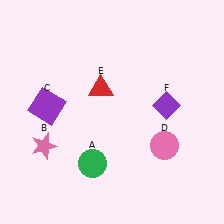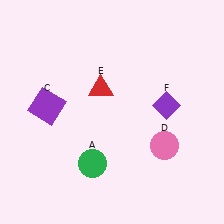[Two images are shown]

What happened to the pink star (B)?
The pink star (B) was removed in Image 2. It was in the bottom-left area of Image 1.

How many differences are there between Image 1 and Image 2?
There is 1 difference between the two images.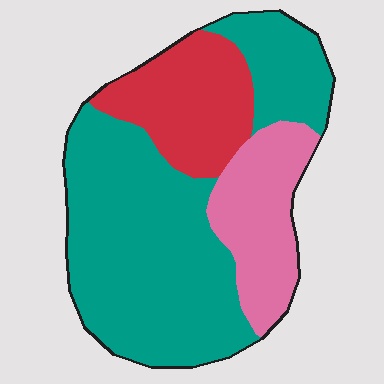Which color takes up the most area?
Teal, at roughly 60%.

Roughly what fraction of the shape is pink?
Pink takes up between a sixth and a third of the shape.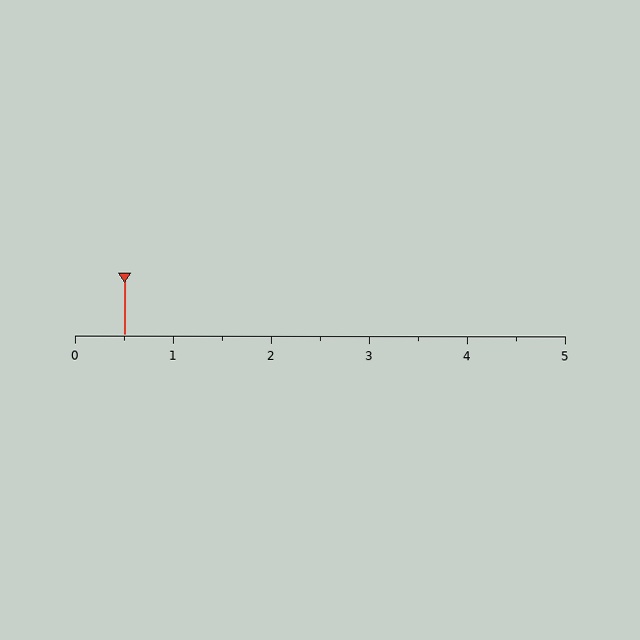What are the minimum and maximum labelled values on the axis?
The axis runs from 0 to 5.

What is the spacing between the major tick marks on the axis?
The major ticks are spaced 1 apart.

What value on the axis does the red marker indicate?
The marker indicates approximately 0.5.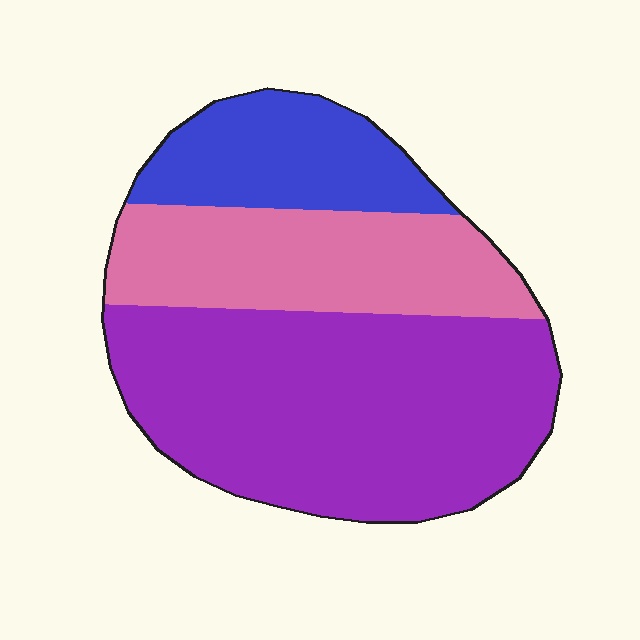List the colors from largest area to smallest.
From largest to smallest: purple, pink, blue.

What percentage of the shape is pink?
Pink covers around 30% of the shape.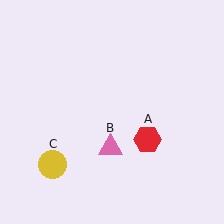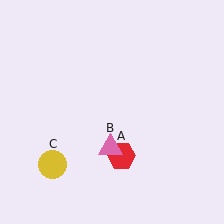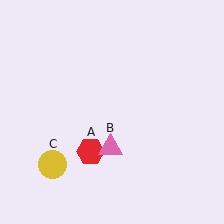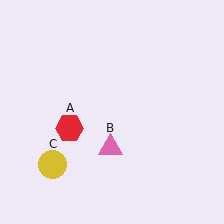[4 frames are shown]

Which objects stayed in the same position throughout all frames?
Pink triangle (object B) and yellow circle (object C) remained stationary.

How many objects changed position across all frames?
1 object changed position: red hexagon (object A).